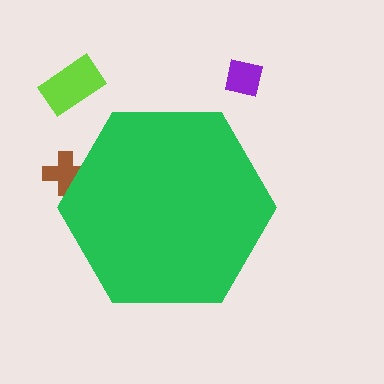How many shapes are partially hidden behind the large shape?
1 shape is partially hidden.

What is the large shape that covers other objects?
A green hexagon.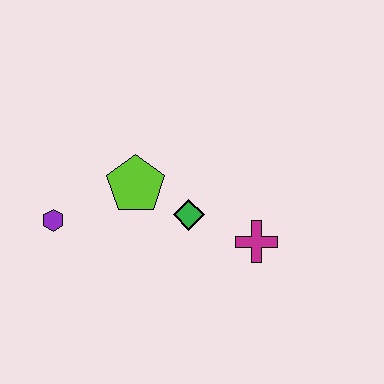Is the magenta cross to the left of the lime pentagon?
No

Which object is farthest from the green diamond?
The purple hexagon is farthest from the green diamond.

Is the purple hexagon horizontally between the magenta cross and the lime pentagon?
No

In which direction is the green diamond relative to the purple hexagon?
The green diamond is to the right of the purple hexagon.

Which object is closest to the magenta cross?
The green diamond is closest to the magenta cross.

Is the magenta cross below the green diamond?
Yes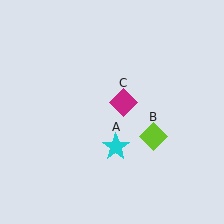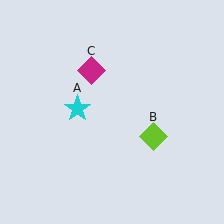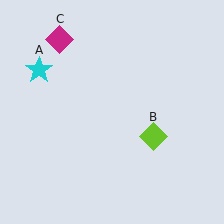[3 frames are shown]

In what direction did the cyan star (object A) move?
The cyan star (object A) moved up and to the left.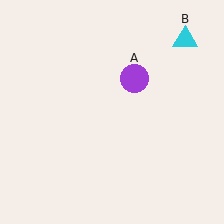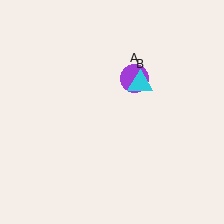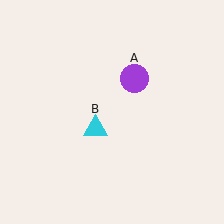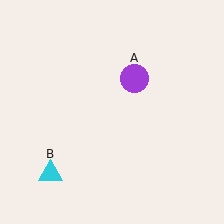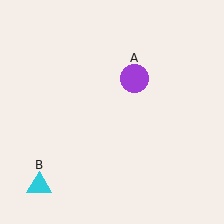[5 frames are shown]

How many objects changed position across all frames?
1 object changed position: cyan triangle (object B).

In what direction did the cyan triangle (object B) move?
The cyan triangle (object B) moved down and to the left.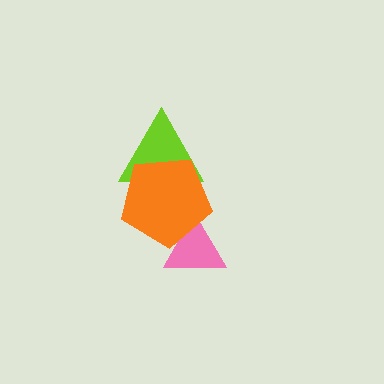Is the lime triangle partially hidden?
Yes, it is partially covered by another shape.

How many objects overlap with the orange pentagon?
2 objects overlap with the orange pentagon.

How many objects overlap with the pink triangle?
1 object overlaps with the pink triangle.